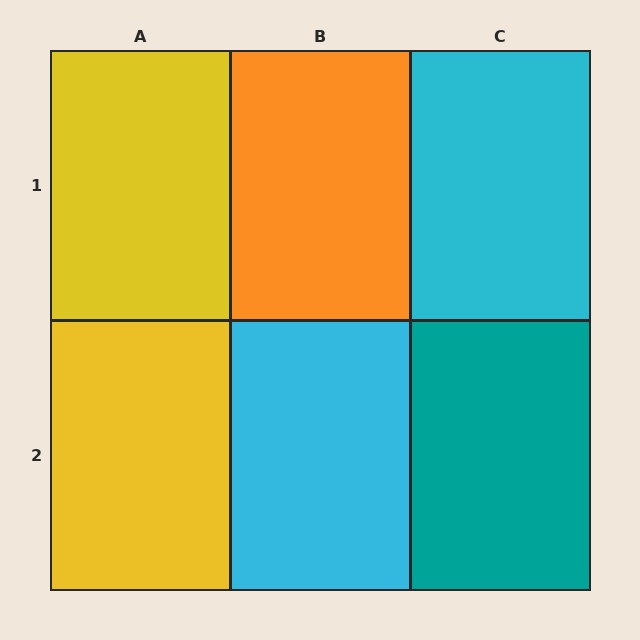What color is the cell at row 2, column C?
Teal.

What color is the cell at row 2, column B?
Cyan.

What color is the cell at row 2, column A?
Yellow.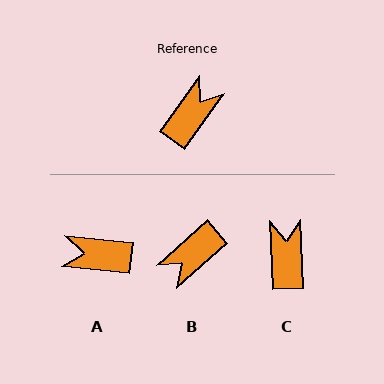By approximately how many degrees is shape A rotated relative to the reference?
Approximately 120 degrees counter-clockwise.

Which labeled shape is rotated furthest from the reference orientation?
B, about 168 degrees away.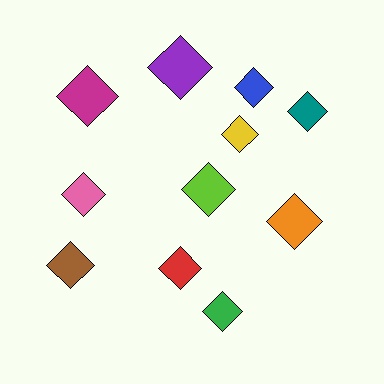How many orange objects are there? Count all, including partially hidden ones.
There is 1 orange object.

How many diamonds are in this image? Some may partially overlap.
There are 11 diamonds.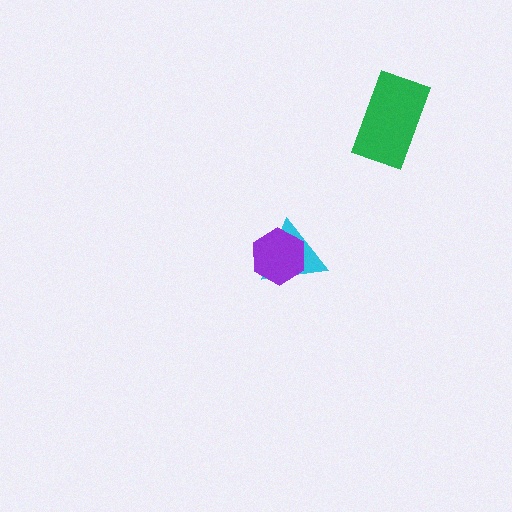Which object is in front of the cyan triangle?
The purple hexagon is in front of the cyan triangle.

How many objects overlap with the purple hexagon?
1 object overlaps with the purple hexagon.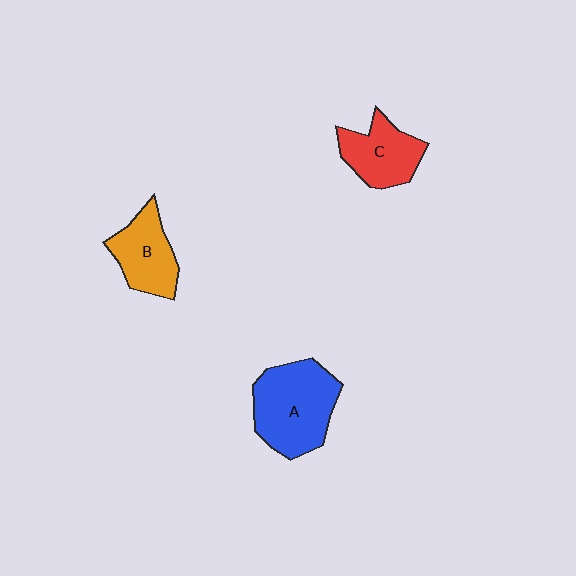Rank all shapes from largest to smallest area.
From largest to smallest: A (blue), C (red), B (orange).